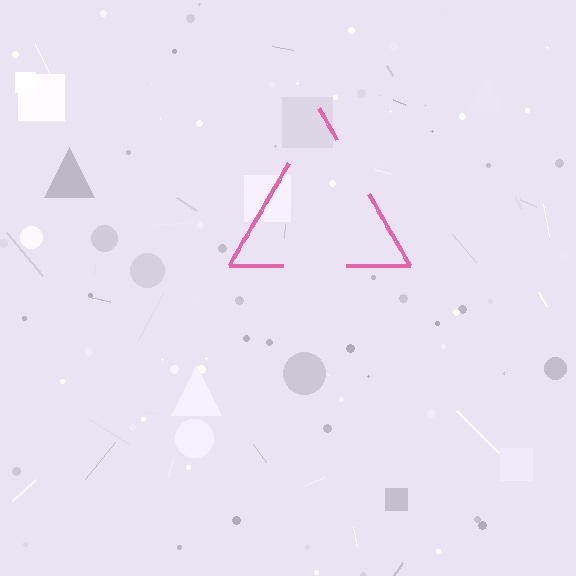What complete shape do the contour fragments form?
The contour fragments form a triangle.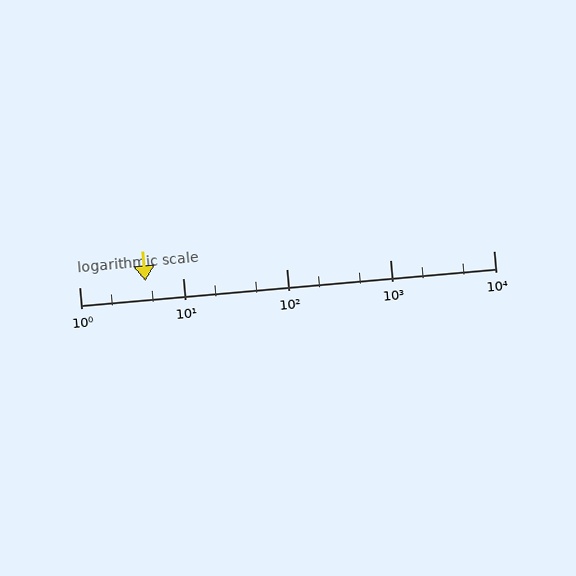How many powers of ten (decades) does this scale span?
The scale spans 4 decades, from 1 to 10000.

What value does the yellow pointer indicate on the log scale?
The pointer indicates approximately 4.4.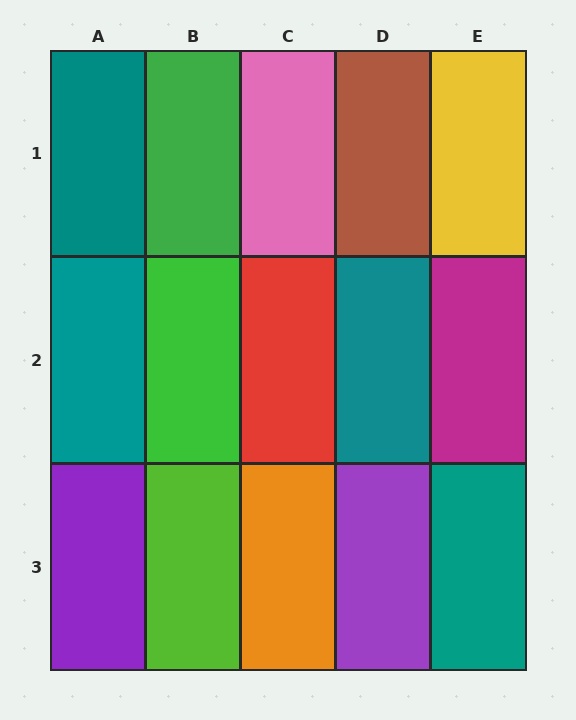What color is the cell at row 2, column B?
Green.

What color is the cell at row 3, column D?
Purple.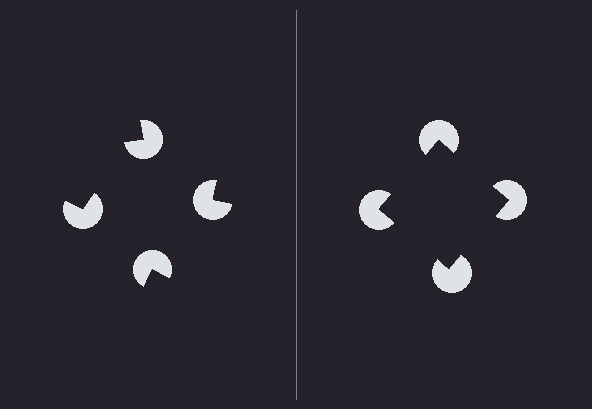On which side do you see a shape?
An illusory square appears on the right side. On the left side the wedge cuts are rotated, so no coherent shape forms.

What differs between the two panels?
The pac-man discs are positioned identically on both sides; only the wedge orientations differ. On the right they align to a square; on the left they are misaligned.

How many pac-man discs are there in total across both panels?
8 — 4 on each side.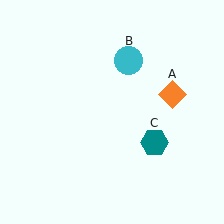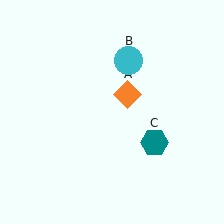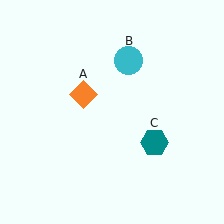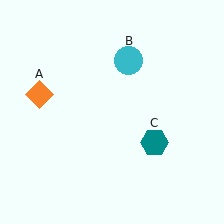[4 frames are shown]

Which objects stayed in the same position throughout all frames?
Cyan circle (object B) and teal hexagon (object C) remained stationary.